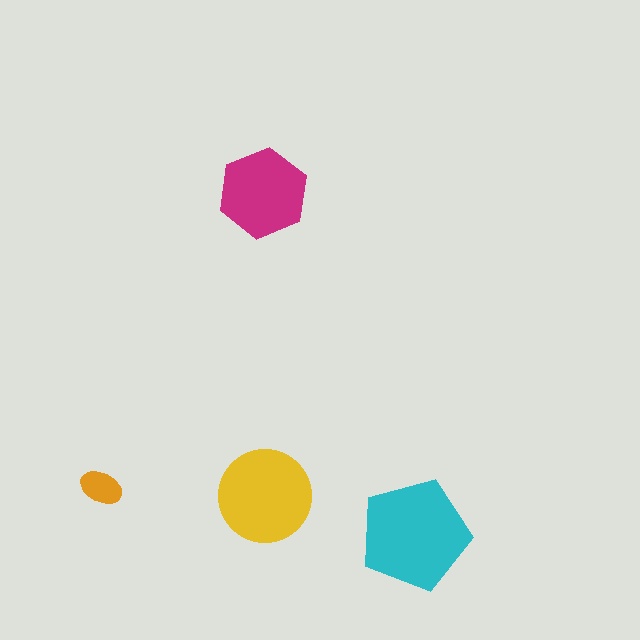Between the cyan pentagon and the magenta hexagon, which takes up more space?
The cyan pentagon.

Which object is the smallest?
The orange ellipse.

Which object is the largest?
The cyan pentagon.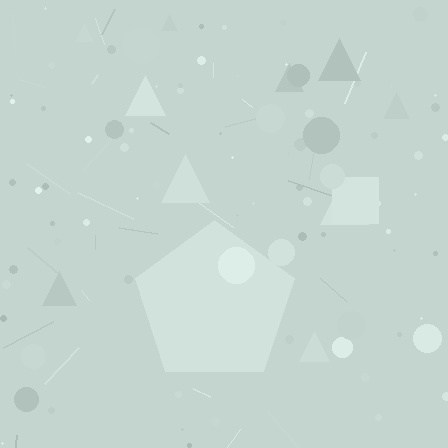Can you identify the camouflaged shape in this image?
The camouflaged shape is a pentagon.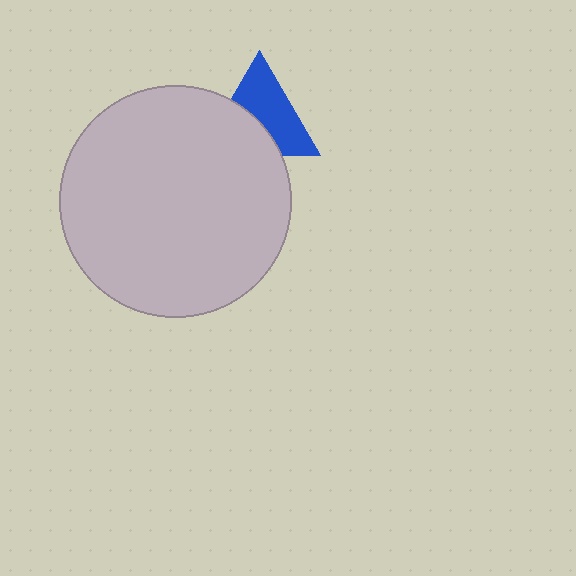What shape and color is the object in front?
The object in front is a light gray circle.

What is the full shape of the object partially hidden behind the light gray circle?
The partially hidden object is a blue triangle.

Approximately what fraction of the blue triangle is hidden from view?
Roughly 42% of the blue triangle is hidden behind the light gray circle.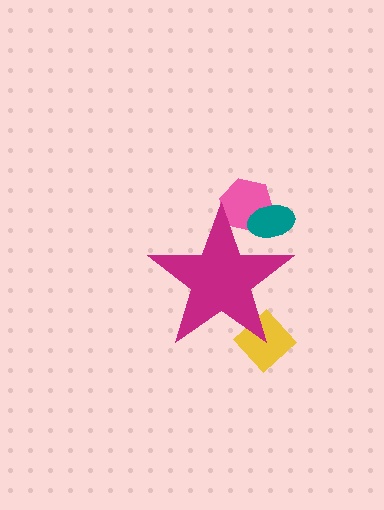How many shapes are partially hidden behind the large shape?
3 shapes are partially hidden.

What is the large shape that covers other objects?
A magenta star.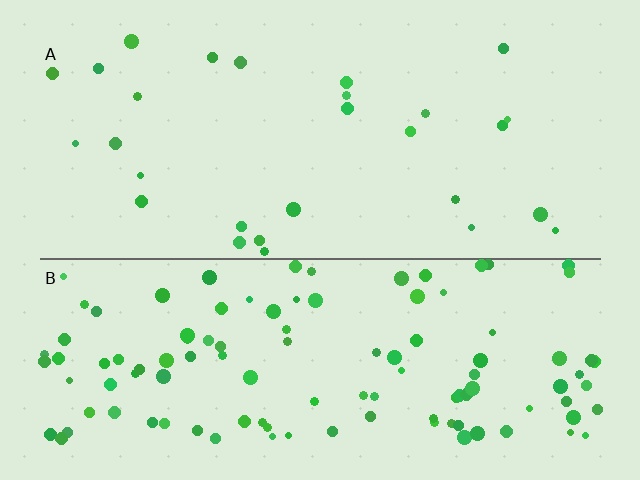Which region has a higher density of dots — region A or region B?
B (the bottom).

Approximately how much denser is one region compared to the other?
Approximately 4.1× — region B over region A.